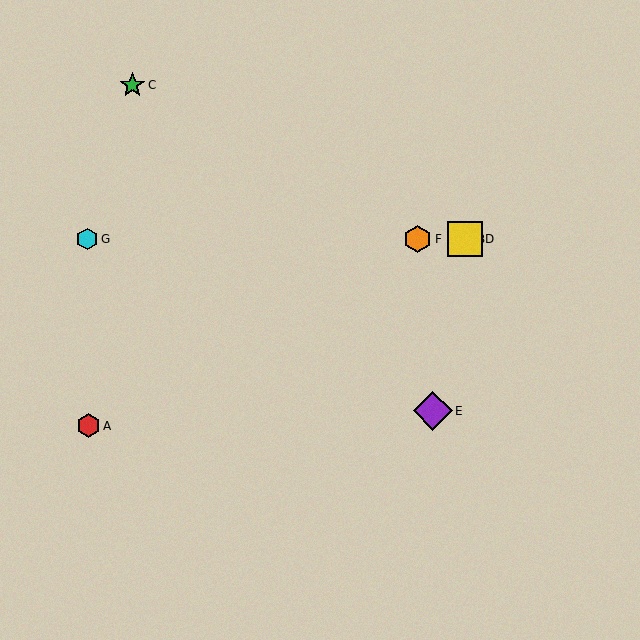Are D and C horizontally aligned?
No, D is at y≈239 and C is at y≈85.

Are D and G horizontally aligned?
Yes, both are at y≈239.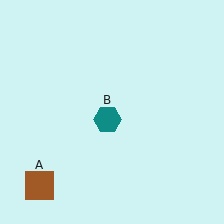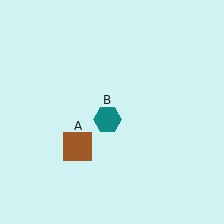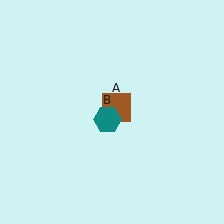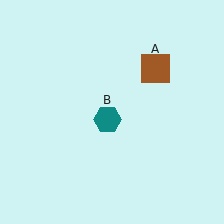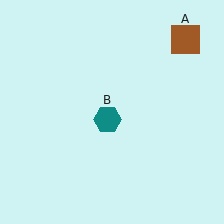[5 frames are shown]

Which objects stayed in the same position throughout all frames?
Teal hexagon (object B) remained stationary.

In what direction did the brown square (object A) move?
The brown square (object A) moved up and to the right.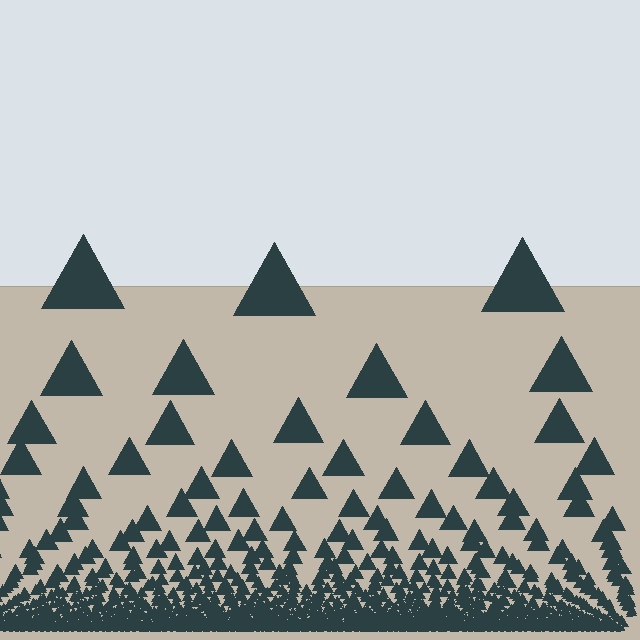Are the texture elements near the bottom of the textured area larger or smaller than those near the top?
Smaller. The gradient is inverted — elements near the bottom are smaller and denser.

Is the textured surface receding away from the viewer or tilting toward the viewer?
The surface appears to tilt toward the viewer. Texture elements get larger and sparser toward the top.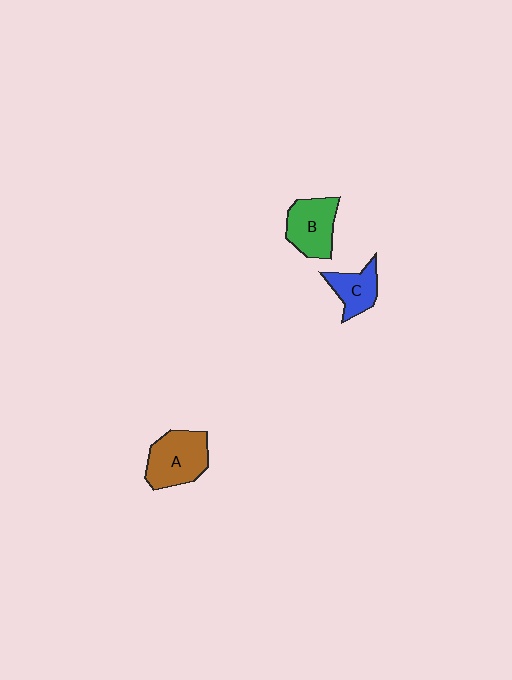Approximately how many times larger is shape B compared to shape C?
Approximately 1.4 times.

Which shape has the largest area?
Shape A (brown).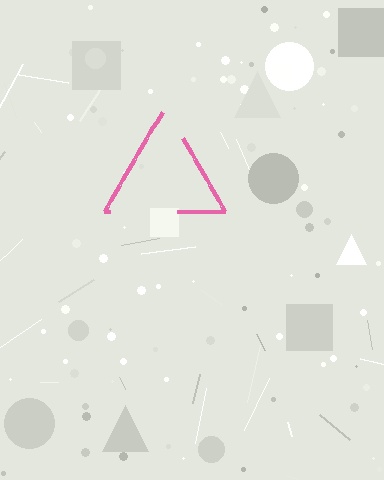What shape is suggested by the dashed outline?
The dashed outline suggests a triangle.